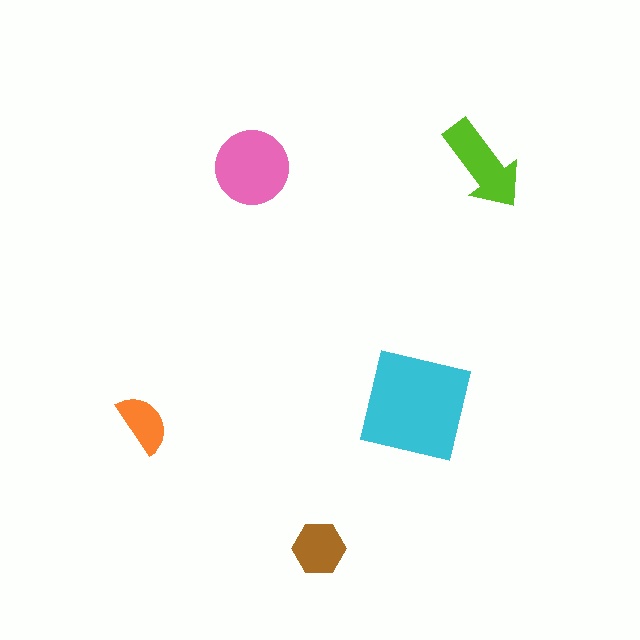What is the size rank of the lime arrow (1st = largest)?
3rd.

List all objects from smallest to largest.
The orange semicircle, the brown hexagon, the lime arrow, the pink circle, the cyan square.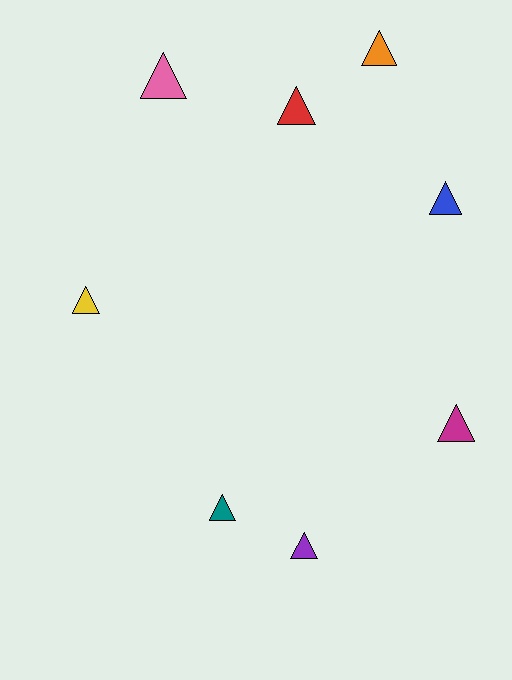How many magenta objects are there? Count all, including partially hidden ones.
There is 1 magenta object.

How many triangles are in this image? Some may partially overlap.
There are 8 triangles.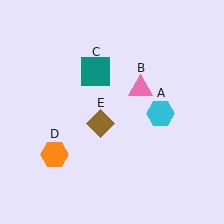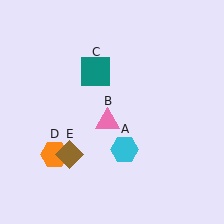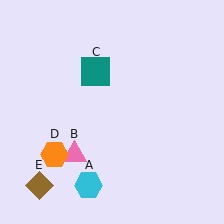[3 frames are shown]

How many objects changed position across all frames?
3 objects changed position: cyan hexagon (object A), pink triangle (object B), brown diamond (object E).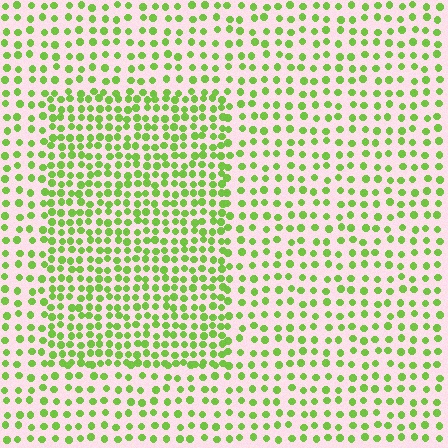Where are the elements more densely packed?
The elements are more densely packed inside the rectangle boundary.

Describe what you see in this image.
The image contains small lime elements arranged at two different densities. A rectangle-shaped region is visible where the elements are more densely packed than the surrounding area.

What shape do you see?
I see a rectangle.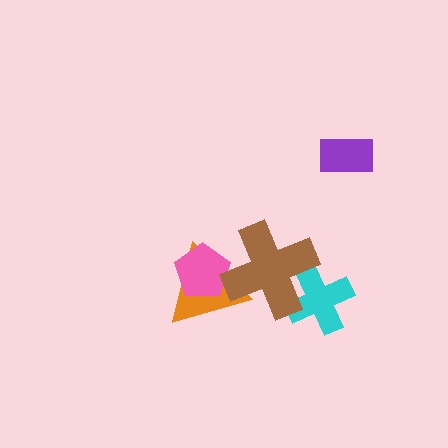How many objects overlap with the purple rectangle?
0 objects overlap with the purple rectangle.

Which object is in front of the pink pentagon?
The brown cross is in front of the pink pentagon.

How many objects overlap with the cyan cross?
1 object overlaps with the cyan cross.